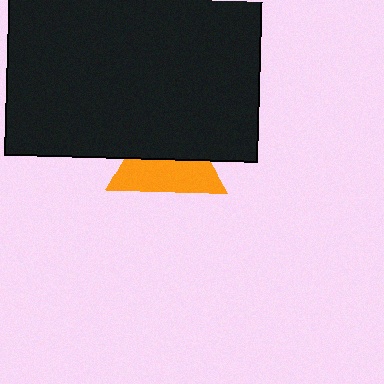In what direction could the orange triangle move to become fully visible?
The orange triangle could move down. That would shift it out from behind the black rectangle entirely.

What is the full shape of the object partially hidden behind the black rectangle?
The partially hidden object is an orange triangle.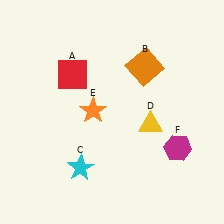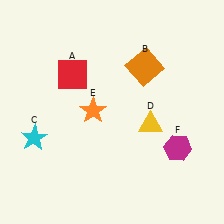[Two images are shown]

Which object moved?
The cyan star (C) moved left.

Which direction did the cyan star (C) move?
The cyan star (C) moved left.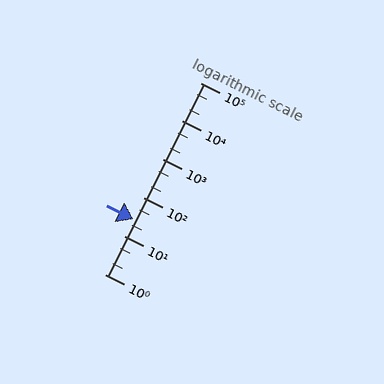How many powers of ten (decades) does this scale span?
The scale spans 5 decades, from 1 to 100000.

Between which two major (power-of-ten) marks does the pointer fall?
The pointer is between 10 and 100.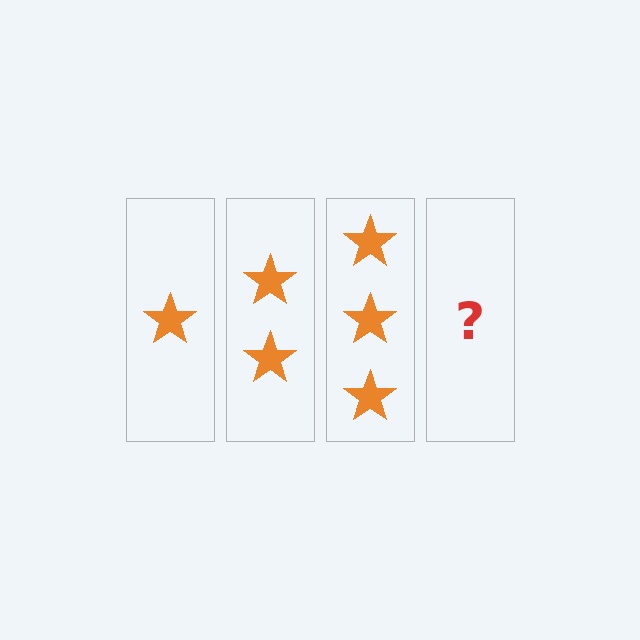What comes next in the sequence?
The next element should be 4 stars.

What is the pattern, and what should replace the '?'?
The pattern is that each step adds one more star. The '?' should be 4 stars.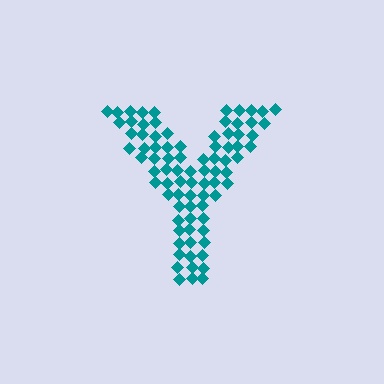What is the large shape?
The large shape is the letter Y.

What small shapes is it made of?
It is made of small diamonds.